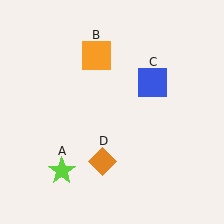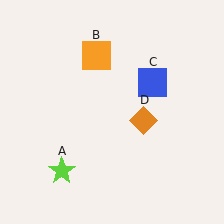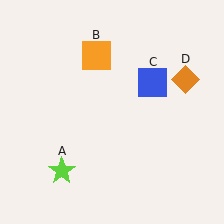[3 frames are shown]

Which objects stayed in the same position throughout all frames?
Lime star (object A) and orange square (object B) and blue square (object C) remained stationary.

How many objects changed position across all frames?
1 object changed position: orange diamond (object D).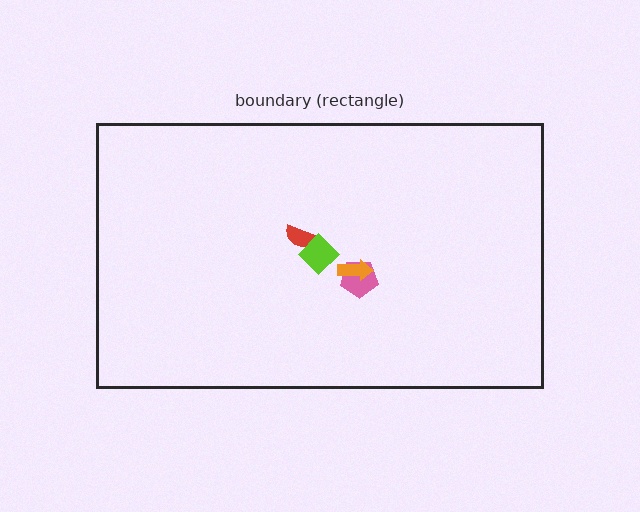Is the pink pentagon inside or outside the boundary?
Inside.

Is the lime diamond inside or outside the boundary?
Inside.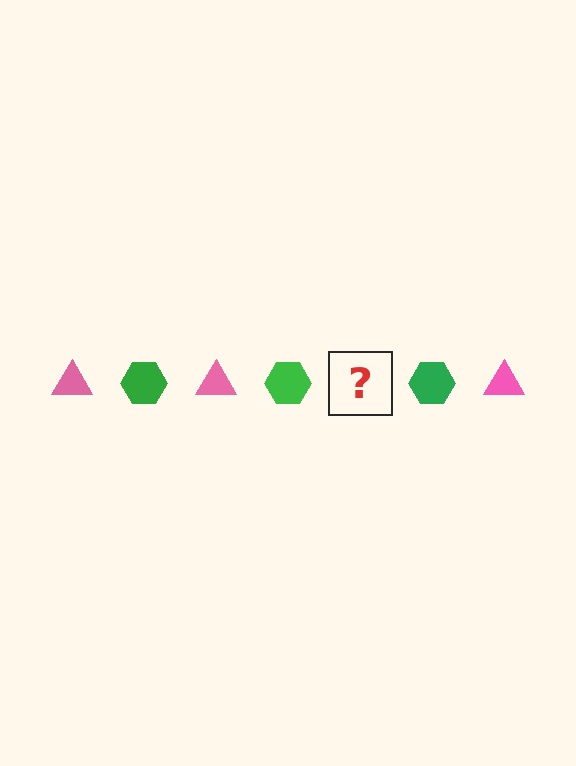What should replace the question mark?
The question mark should be replaced with a pink triangle.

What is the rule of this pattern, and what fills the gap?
The rule is that the pattern alternates between pink triangle and green hexagon. The gap should be filled with a pink triangle.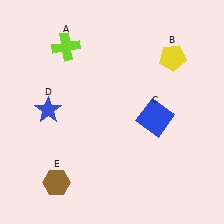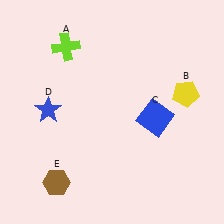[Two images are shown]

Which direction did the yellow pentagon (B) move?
The yellow pentagon (B) moved down.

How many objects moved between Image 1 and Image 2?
1 object moved between the two images.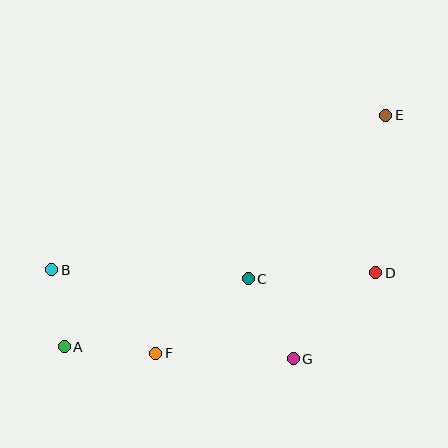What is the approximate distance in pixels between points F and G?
The distance between F and G is approximately 138 pixels.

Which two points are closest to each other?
Points A and B are closest to each other.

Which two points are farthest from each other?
Points A and E are farthest from each other.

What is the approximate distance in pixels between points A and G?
The distance between A and G is approximately 229 pixels.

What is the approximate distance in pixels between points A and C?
The distance between A and C is approximately 196 pixels.